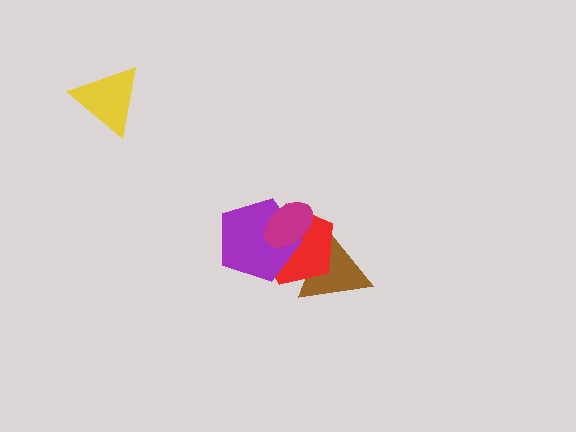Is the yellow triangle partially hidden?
No, no other shape covers it.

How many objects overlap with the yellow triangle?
0 objects overlap with the yellow triangle.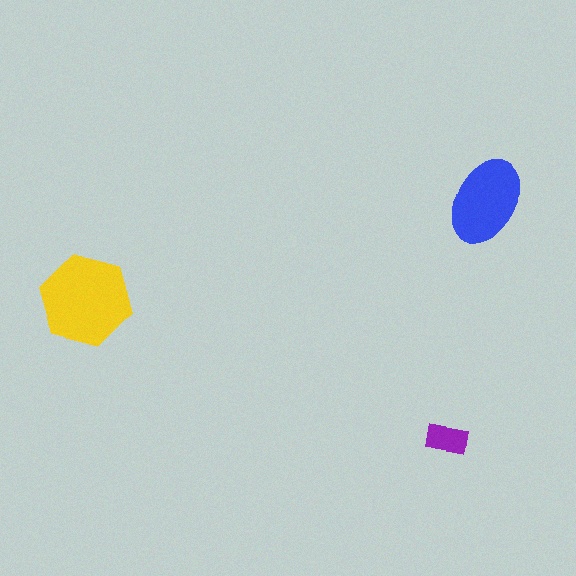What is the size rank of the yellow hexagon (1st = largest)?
1st.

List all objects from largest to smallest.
The yellow hexagon, the blue ellipse, the purple rectangle.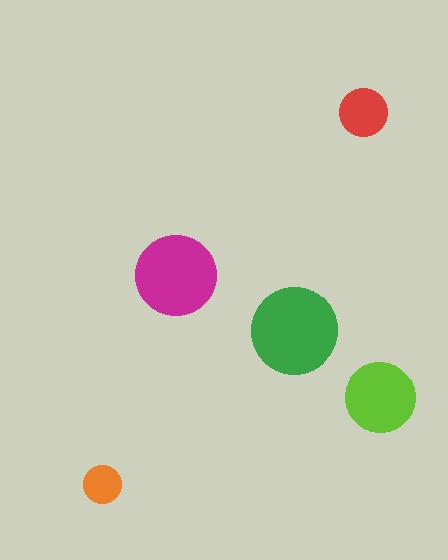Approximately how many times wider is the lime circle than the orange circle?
About 2 times wider.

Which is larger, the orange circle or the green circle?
The green one.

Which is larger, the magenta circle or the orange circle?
The magenta one.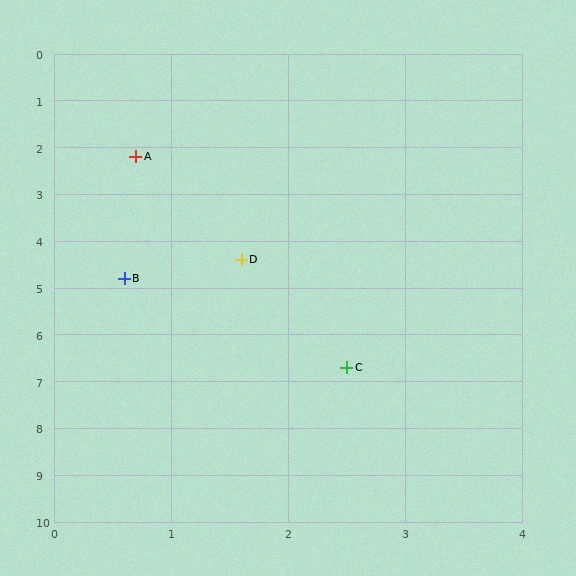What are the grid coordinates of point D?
Point D is at approximately (1.6, 4.4).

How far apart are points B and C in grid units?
Points B and C are about 2.7 grid units apart.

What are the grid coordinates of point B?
Point B is at approximately (0.6, 4.8).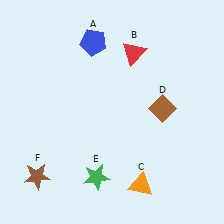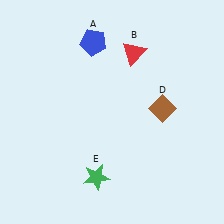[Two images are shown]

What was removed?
The brown star (F), the orange triangle (C) were removed in Image 2.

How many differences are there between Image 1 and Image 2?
There are 2 differences between the two images.